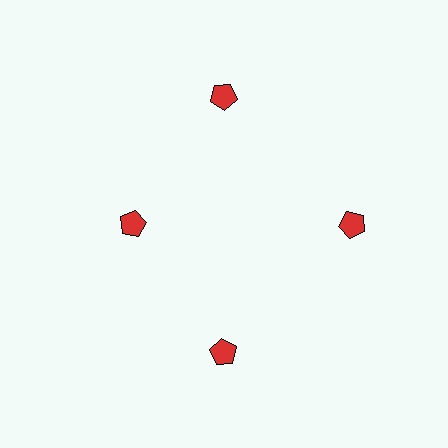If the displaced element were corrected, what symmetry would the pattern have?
It would have 4-fold rotational symmetry — the pattern would map onto itself every 90 degrees.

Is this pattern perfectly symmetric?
No. The 4 red pentagons are arranged in a ring, but one element near the 9 o'clock position is pulled inward toward the center, breaking the 4-fold rotational symmetry.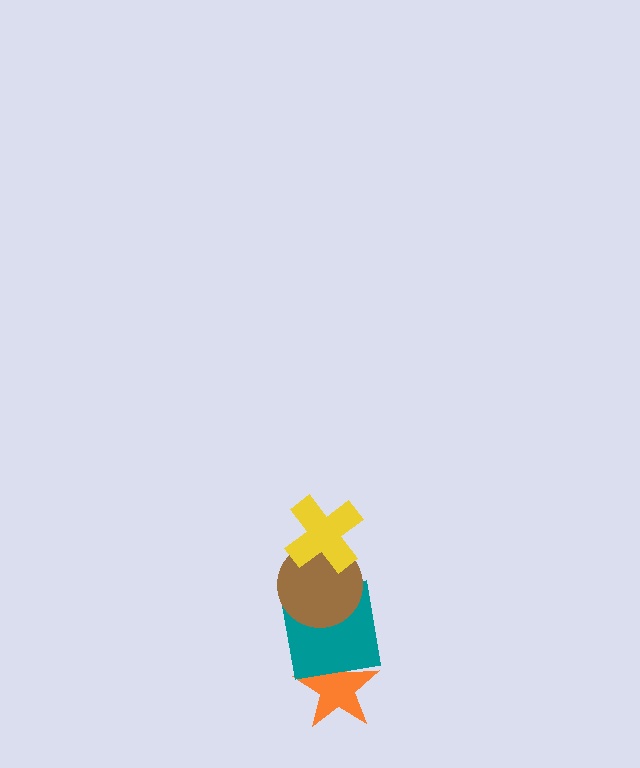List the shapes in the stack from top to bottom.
From top to bottom: the yellow cross, the brown circle, the teal square, the orange star.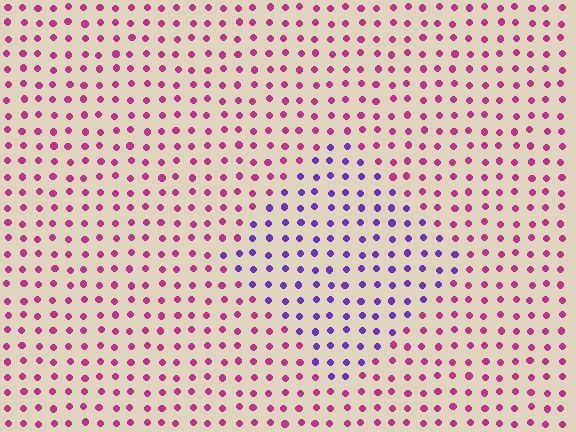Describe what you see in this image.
The image is filled with small magenta elements in a uniform arrangement. A diamond-shaped region is visible where the elements are tinted to a slightly different hue, forming a subtle color boundary.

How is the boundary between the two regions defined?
The boundary is defined purely by a slight shift in hue (about 56 degrees). Spacing, size, and orientation are identical on both sides.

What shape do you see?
I see a diamond.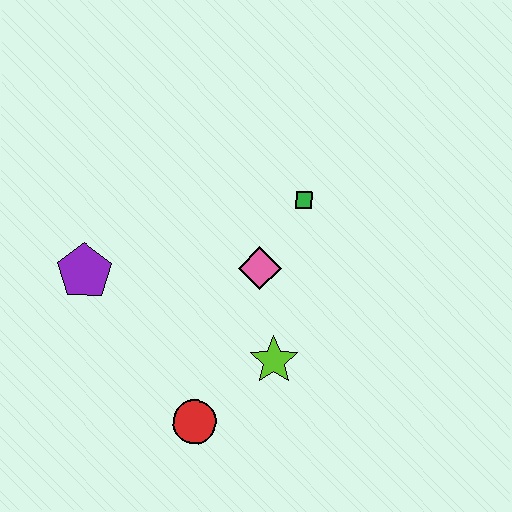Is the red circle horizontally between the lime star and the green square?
No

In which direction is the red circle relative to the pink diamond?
The red circle is below the pink diamond.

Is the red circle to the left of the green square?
Yes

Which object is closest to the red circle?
The lime star is closest to the red circle.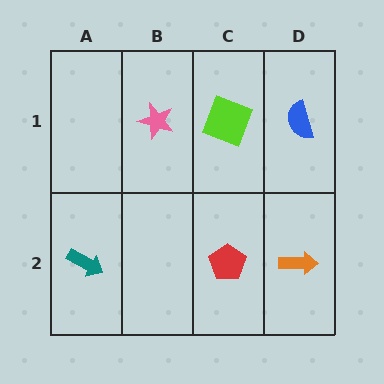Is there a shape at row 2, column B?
No, that cell is empty.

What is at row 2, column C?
A red pentagon.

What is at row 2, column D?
An orange arrow.